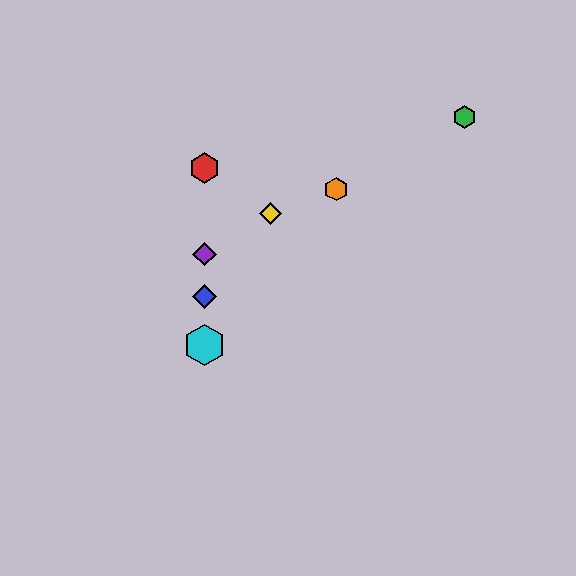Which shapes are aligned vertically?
The red hexagon, the blue diamond, the purple diamond, the cyan hexagon are aligned vertically.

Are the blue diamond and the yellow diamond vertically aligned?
No, the blue diamond is at x≈204 and the yellow diamond is at x≈271.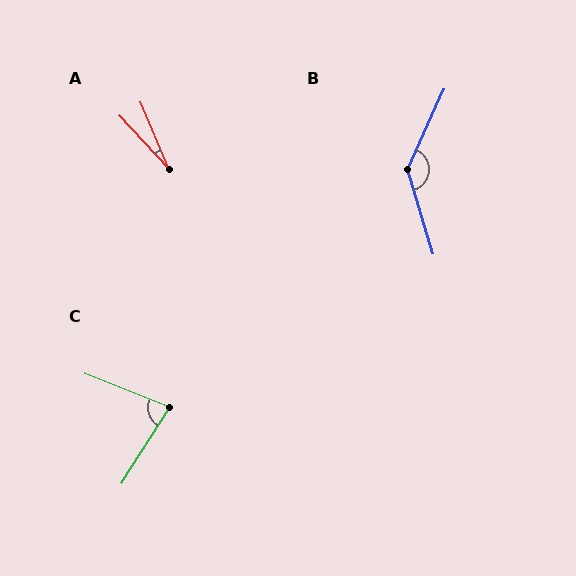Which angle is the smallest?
A, at approximately 19 degrees.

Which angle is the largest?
B, at approximately 139 degrees.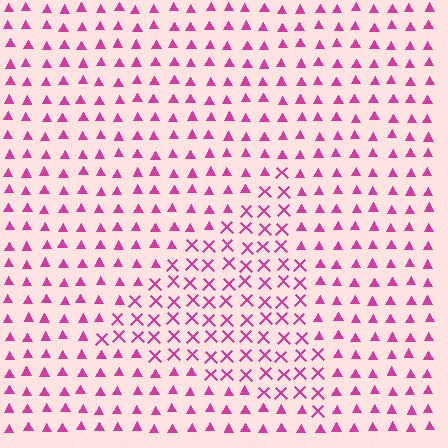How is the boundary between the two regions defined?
The boundary is defined by a change in element shape: X marks inside vs. triangles outside. All elements share the same color and spacing.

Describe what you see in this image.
The image is filled with small magenta elements arranged in a uniform grid. A triangle-shaped region contains X marks, while the surrounding area contains triangles. The boundary is defined purely by the change in element shape.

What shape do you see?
I see a triangle.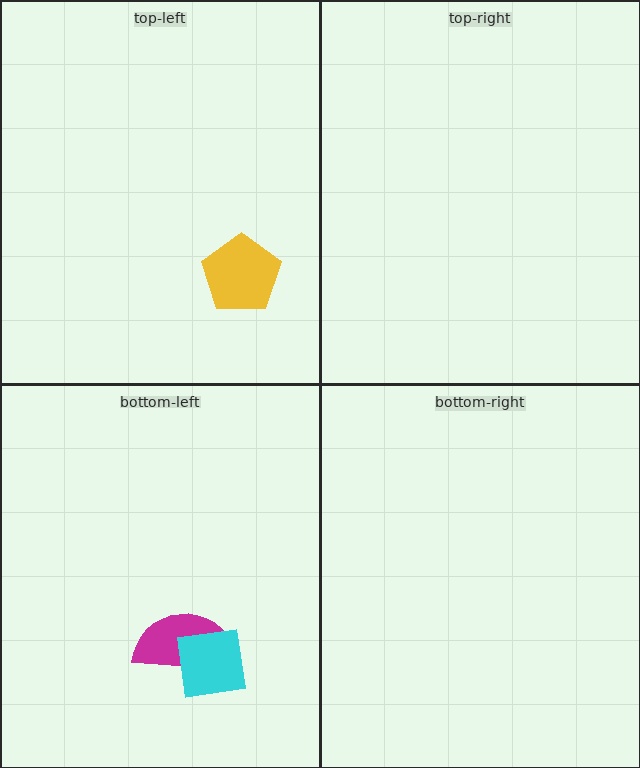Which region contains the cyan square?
The bottom-left region.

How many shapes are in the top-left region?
1.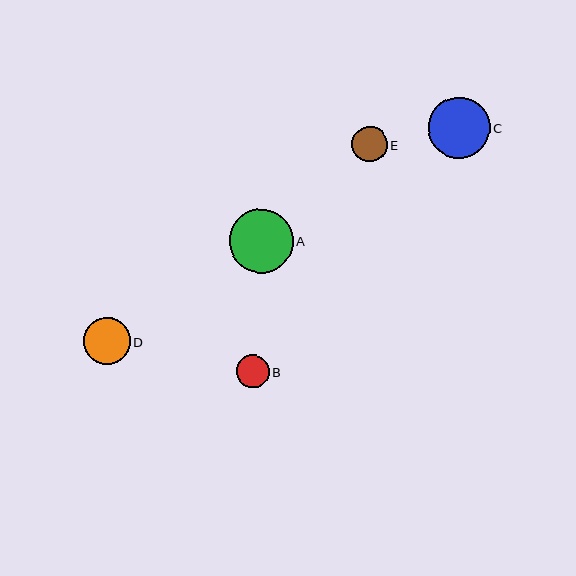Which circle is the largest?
Circle A is the largest with a size of approximately 63 pixels.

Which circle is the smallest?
Circle B is the smallest with a size of approximately 33 pixels.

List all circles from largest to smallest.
From largest to smallest: A, C, D, E, B.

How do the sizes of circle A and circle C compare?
Circle A and circle C are approximately the same size.